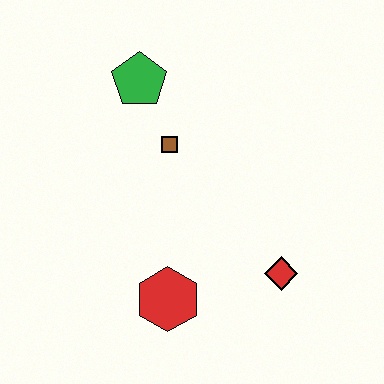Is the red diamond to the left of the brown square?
No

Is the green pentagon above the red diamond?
Yes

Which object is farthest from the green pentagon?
The red diamond is farthest from the green pentagon.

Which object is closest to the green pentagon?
The brown square is closest to the green pentagon.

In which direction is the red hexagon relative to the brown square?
The red hexagon is below the brown square.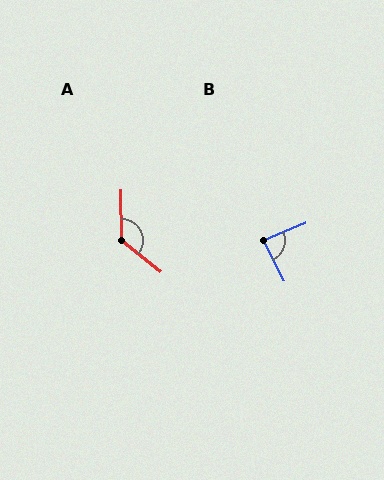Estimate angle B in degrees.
Approximately 86 degrees.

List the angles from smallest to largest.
B (86°), A (129°).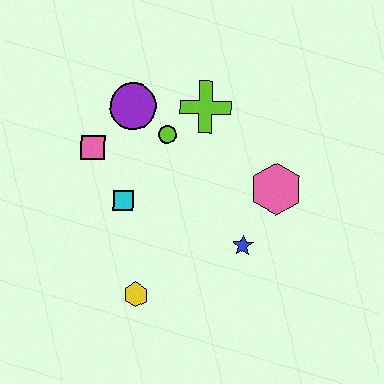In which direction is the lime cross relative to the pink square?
The lime cross is to the right of the pink square.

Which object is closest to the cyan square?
The pink square is closest to the cyan square.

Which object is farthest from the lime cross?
The yellow hexagon is farthest from the lime cross.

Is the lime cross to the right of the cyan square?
Yes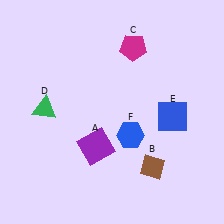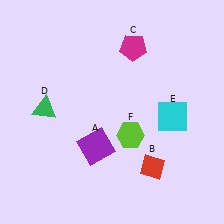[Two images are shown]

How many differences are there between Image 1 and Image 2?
There are 3 differences between the two images.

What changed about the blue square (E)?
In Image 1, E is blue. In Image 2, it changed to cyan.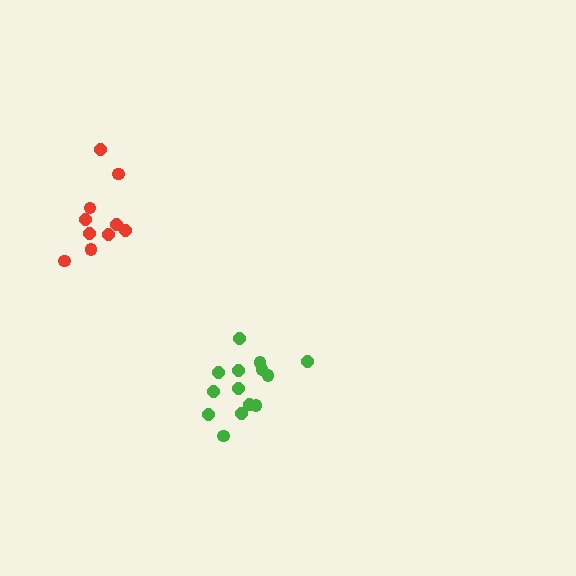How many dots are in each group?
Group 1: 14 dots, Group 2: 10 dots (24 total).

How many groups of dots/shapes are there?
There are 2 groups.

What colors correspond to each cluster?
The clusters are colored: green, red.